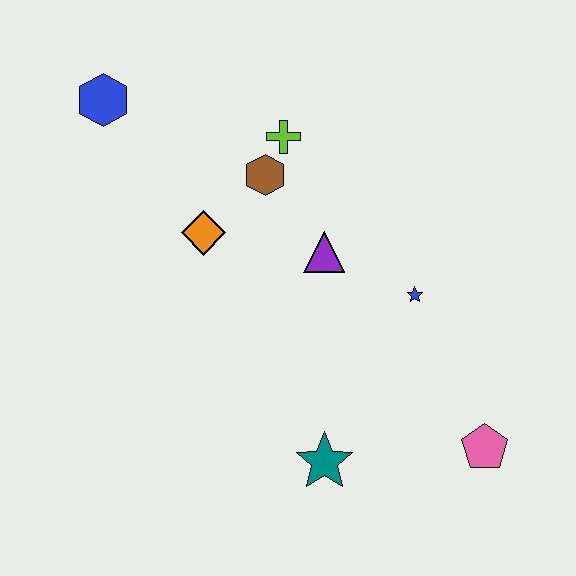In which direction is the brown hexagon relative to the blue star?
The brown hexagon is to the left of the blue star.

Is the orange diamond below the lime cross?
Yes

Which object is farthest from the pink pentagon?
The blue hexagon is farthest from the pink pentagon.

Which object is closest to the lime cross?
The brown hexagon is closest to the lime cross.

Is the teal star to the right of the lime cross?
Yes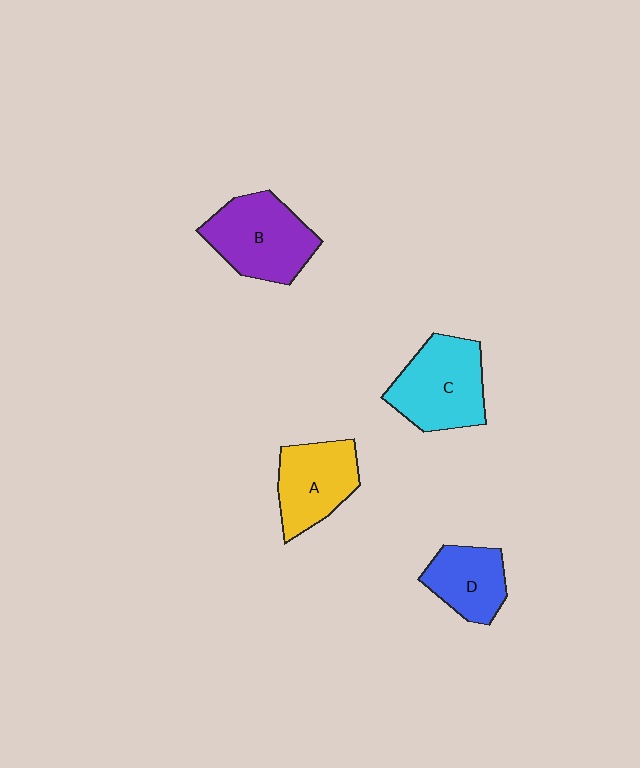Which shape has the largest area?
Shape C (cyan).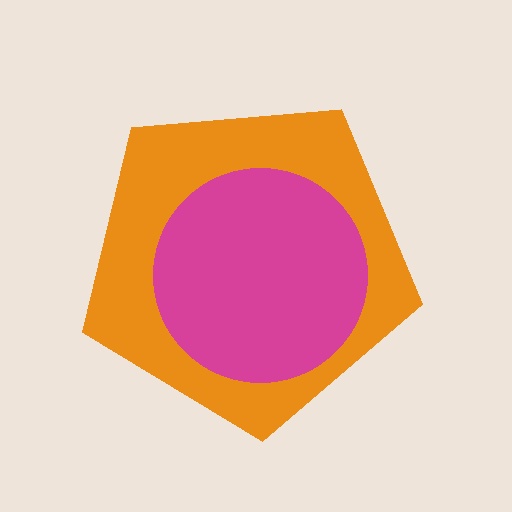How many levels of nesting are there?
2.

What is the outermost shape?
The orange pentagon.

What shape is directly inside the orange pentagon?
The magenta circle.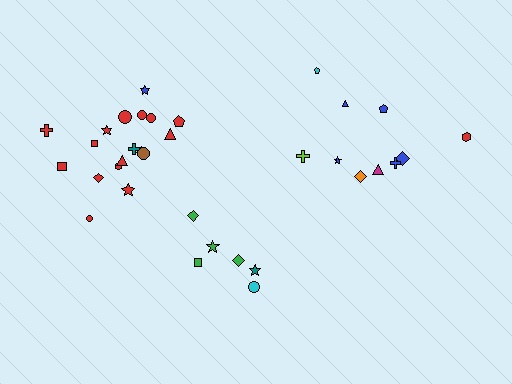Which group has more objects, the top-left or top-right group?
The top-left group.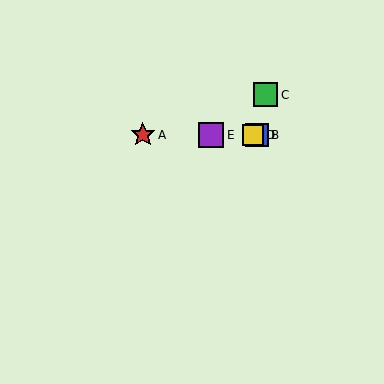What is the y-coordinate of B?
Object B is at y≈135.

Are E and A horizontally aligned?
Yes, both are at y≈135.